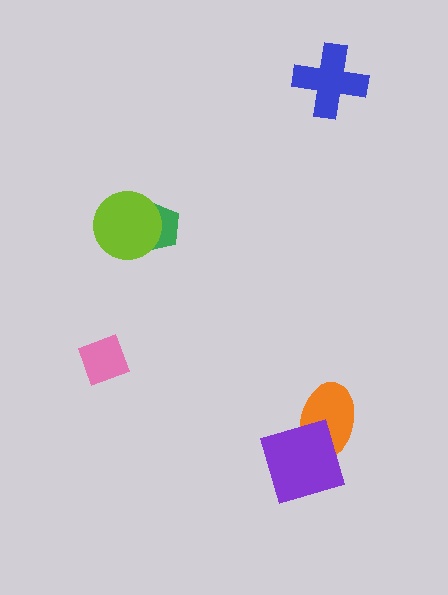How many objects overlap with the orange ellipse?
1 object overlaps with the orange ellipse.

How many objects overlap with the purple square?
1 object overlaps with the purple square.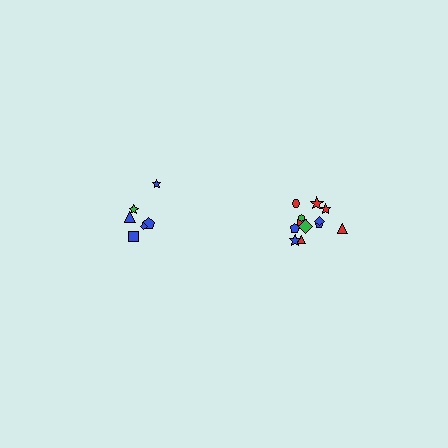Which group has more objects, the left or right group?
The right group.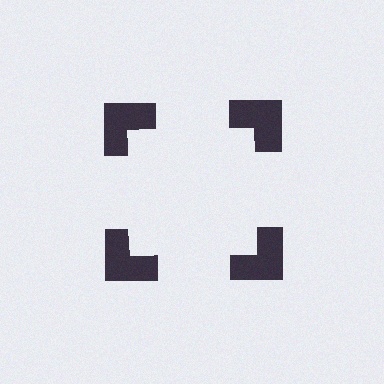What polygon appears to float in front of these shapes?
An illusory square — its edges are inferred from the aligned wedge cuts in the notched squares, not physically drawn.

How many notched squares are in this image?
There are 4 — one at each vertex of the illusory square.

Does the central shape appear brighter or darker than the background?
It typically appears slightly brighter than the background, even though no actual brightness change is drawn.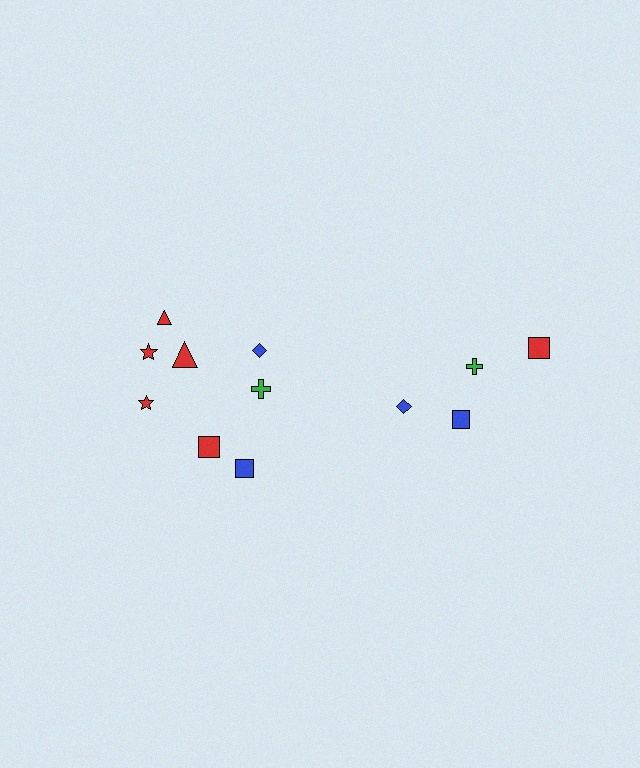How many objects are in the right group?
There are 4 objects.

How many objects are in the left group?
There are 8 objects.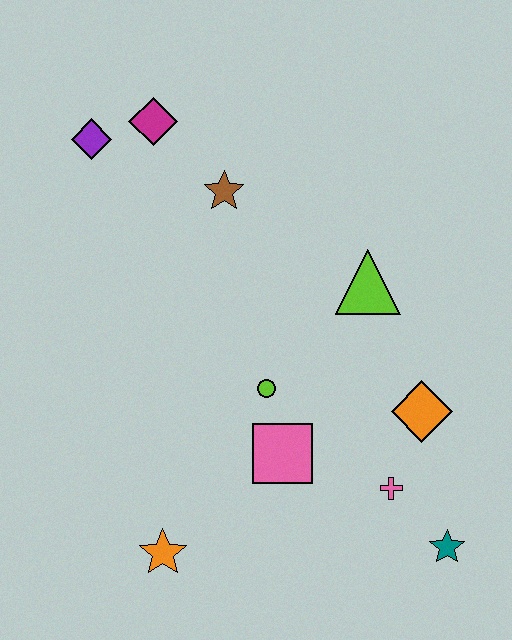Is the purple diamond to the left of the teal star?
Yes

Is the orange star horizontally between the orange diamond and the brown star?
No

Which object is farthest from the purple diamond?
The teal star is farthest from the purple diamond.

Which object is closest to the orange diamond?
The pink cross is closest to the orange diamond.